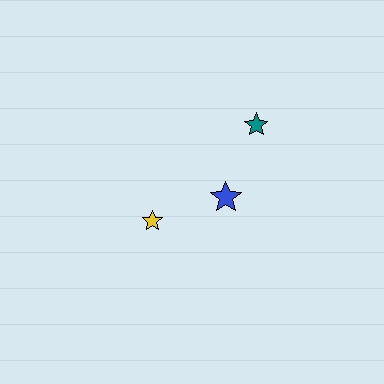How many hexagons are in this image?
There are no hexagons.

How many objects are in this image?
There are 3 objects.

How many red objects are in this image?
There are no red objects.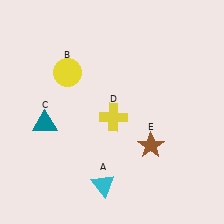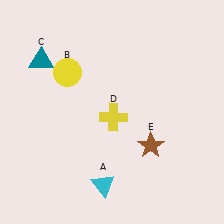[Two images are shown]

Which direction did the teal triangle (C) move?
The teal triangle (C) moved up.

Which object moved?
The teal triangle (C) moved up.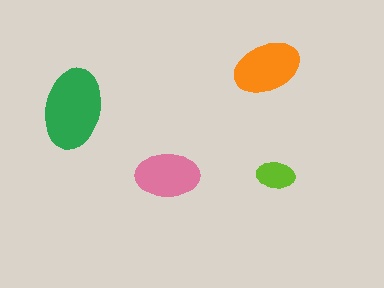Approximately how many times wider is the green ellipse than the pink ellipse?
About 1.5 times wider.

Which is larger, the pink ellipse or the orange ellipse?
The orange one.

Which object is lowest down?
The pink ellipse is bottommost.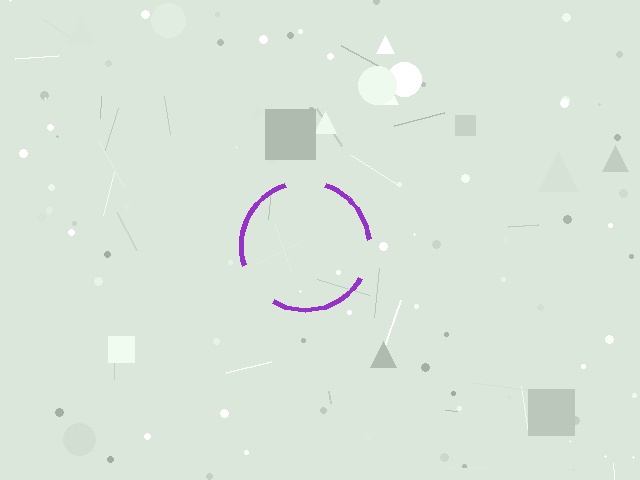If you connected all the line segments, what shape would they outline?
They would outline a circle.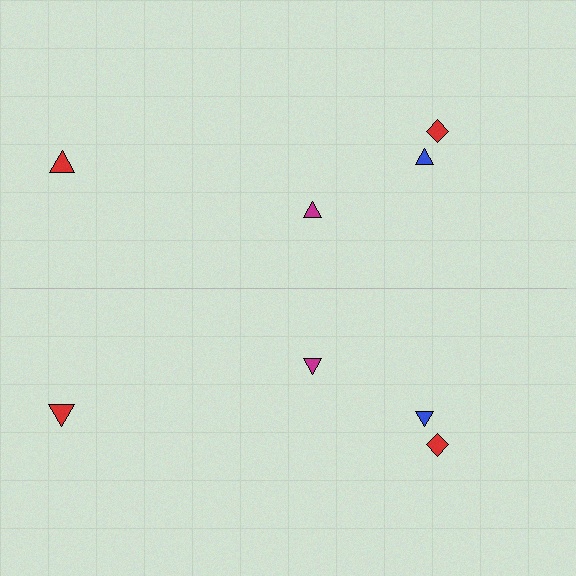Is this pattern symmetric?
Yes, this pattern has bilateral (reflection) symmetry.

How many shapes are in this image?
There are 8 shapes in this image.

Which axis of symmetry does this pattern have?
The pattern has a horizontal axis of symmetry running through the center of the image.